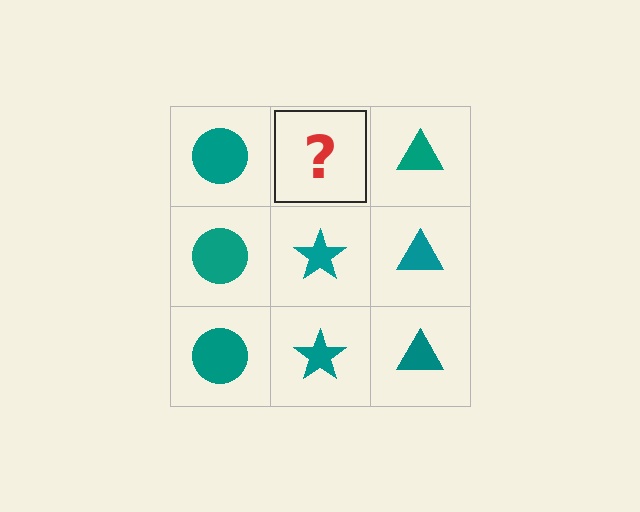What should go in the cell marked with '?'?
The missing cell should contain a teal star.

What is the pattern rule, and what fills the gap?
The rule is that each column has a consistent shape. The gap should be filled with a teal star.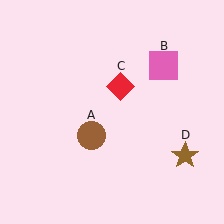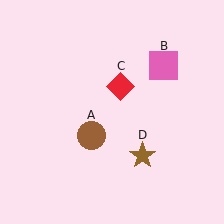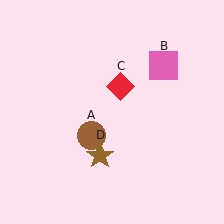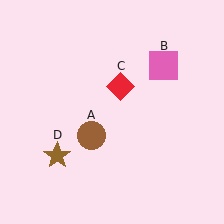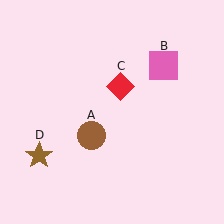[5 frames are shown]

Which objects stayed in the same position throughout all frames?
Brown circle (object A) and pink square (object B) and red diamond (object C) remained stationary.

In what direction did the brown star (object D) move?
The brown star (object D) moved left.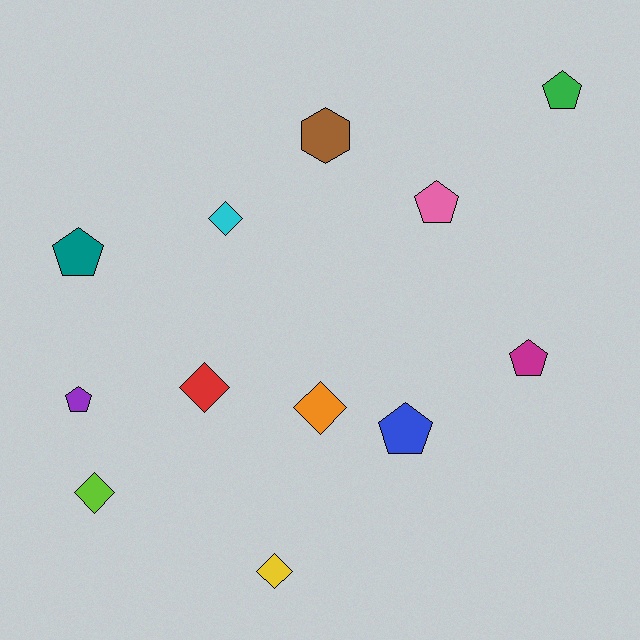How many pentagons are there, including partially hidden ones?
There are 6 pentagons.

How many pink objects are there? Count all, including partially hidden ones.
There is 1 pink object.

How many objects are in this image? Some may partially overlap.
There are 12 objects.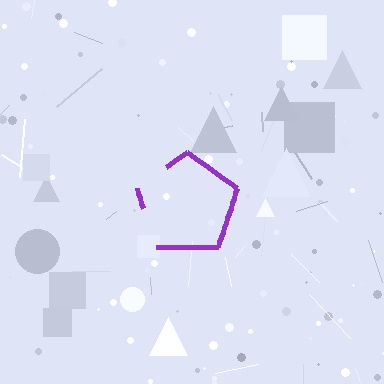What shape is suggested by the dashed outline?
The dashed outline suggests a pentagon.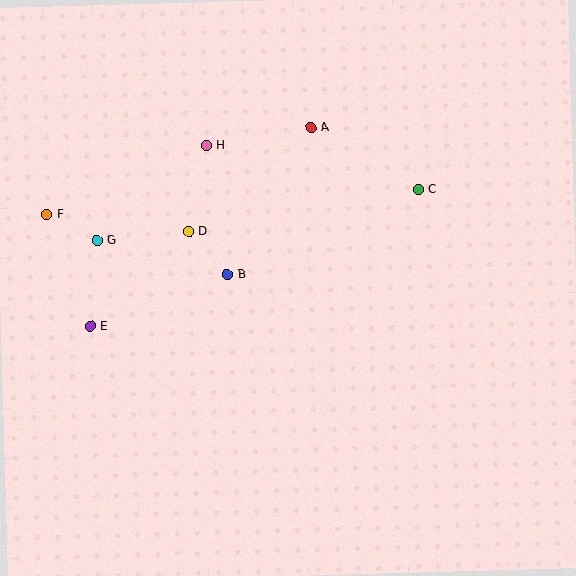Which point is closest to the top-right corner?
Point C is closest to the top-right corner.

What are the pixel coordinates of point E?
Point E is at (90, 326).